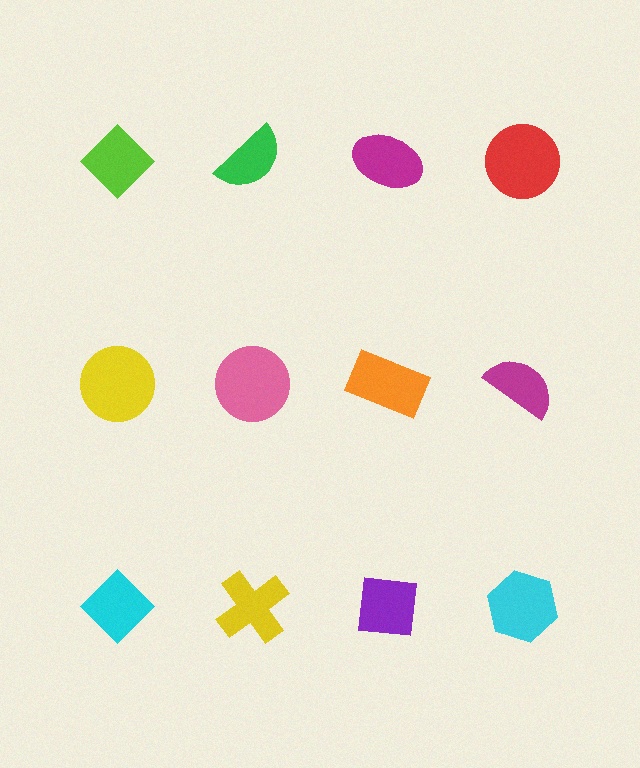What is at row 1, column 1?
A lime diamond.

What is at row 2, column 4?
A magenta semicircle.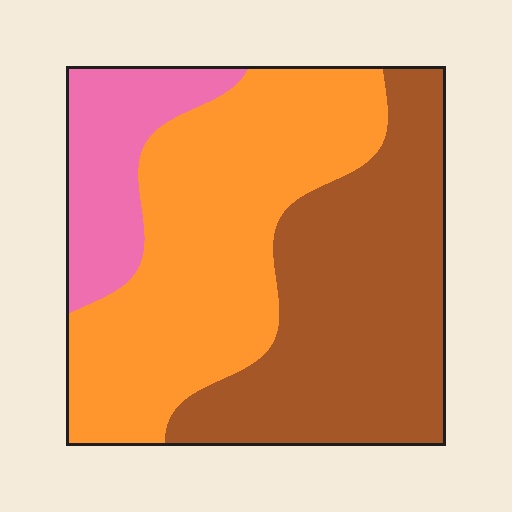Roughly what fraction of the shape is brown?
Brown covers 41% of the shape.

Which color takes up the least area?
Pink, at roughly 15%.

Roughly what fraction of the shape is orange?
Orange covers about 45% of the shape.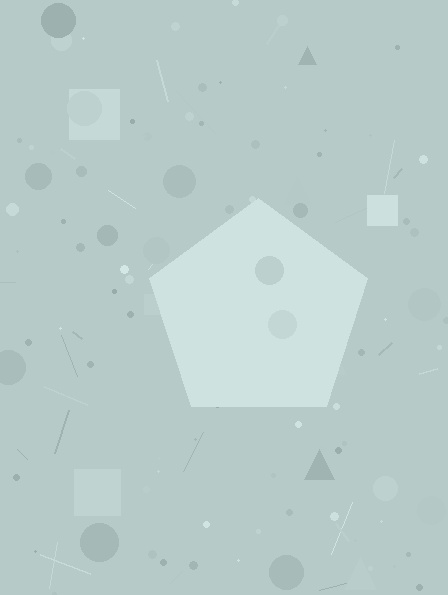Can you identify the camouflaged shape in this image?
The camouflaged shape is a pentagon.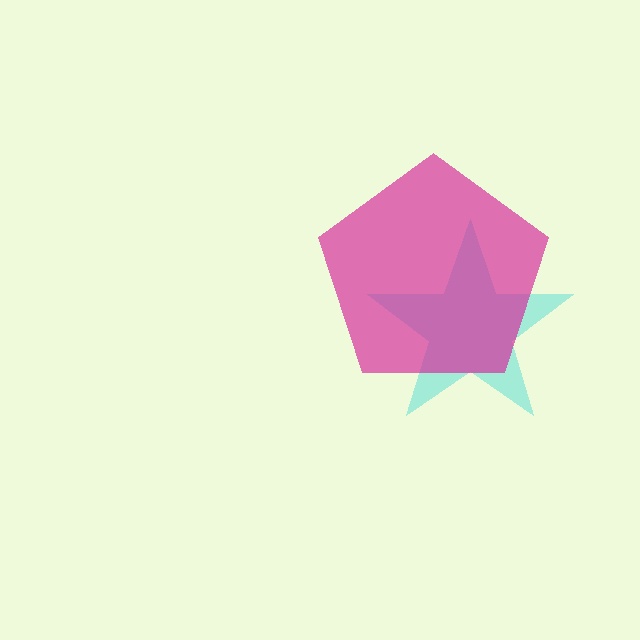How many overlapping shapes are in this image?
There are 2 overlapping shapes in the image.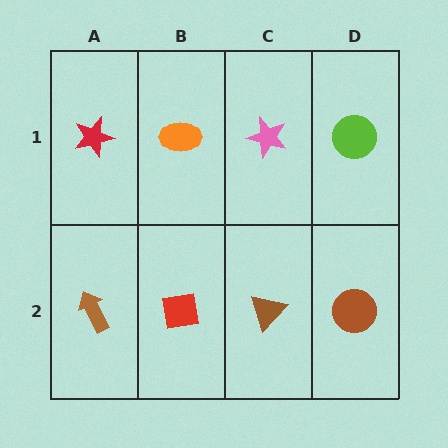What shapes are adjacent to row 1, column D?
A brown circle (row 2, column D), a pink star (row 1, column C).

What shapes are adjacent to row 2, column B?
An orange ellipse (row 1, column B), a brown arrow (row 2, column A), a brown triangle (row 2, column C).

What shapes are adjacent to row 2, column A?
A red star (row 1, column A), a red square (row 2, column B).